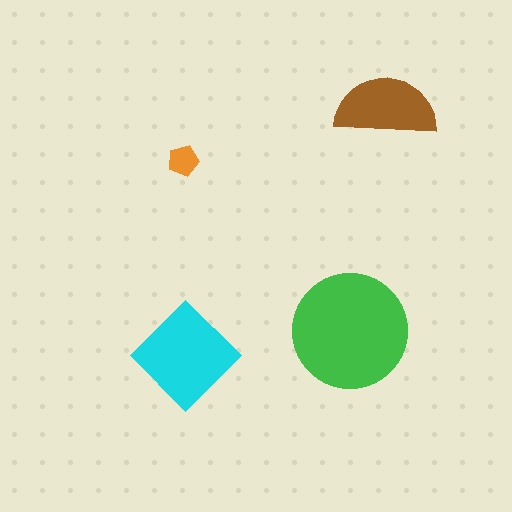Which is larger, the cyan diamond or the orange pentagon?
The cyan diamond.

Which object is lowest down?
The cyan diamond is bottommost.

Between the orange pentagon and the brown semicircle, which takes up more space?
The brown semicircle.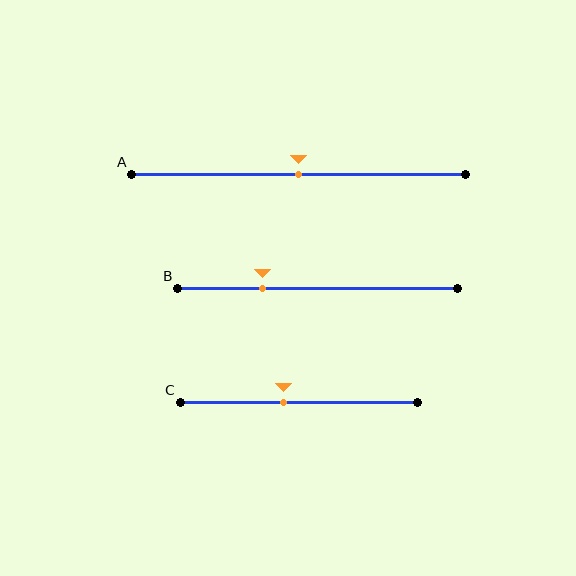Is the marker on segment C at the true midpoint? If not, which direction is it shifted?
No, the marker on segment C is shifted to the left by about 7% of the segment length.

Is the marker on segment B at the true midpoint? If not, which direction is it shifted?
No, the marker on segment B is shifted to the left by about 20% of the segment length.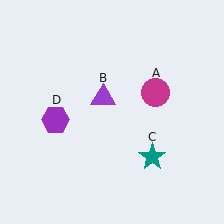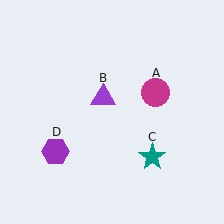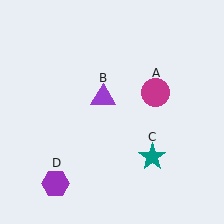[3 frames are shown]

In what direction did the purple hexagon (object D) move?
The purple hexagon (object D) moved down.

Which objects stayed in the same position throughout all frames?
Magenta circle (object A) and purple triangle (object B) and teal star (object C) remained stationary.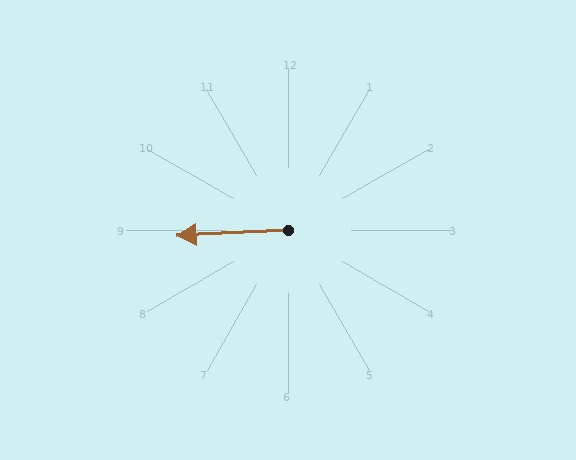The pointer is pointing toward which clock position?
Roughly 9 o'clock.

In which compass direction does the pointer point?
West.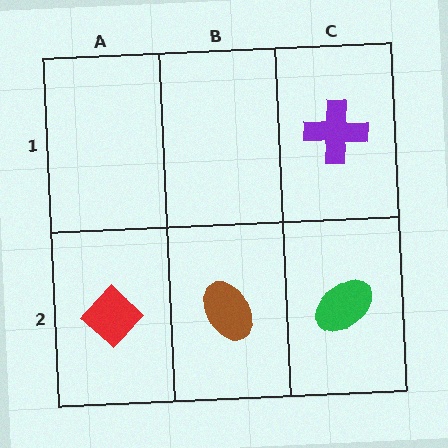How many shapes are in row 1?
1 shape.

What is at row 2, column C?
A green ellipse.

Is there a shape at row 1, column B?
No, that cell is empty.